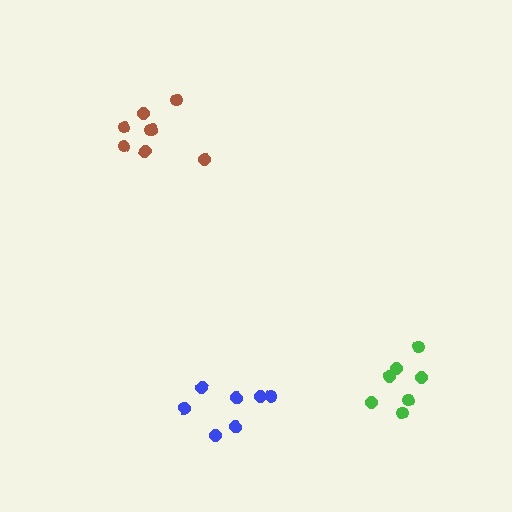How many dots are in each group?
Group 1: 7 dots, Group 2: 7 dots, Group 3: 8 dots (22 total).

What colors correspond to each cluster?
The clusters are colored: green, blue, brown.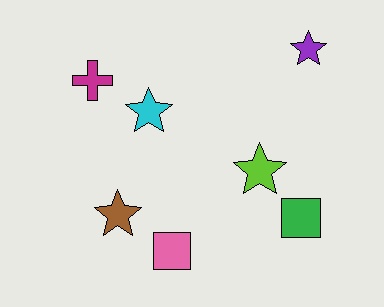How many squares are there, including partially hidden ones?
There are 2 squares.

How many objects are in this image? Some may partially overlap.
There are 7 objects.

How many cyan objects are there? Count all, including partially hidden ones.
There is 1 cyan object.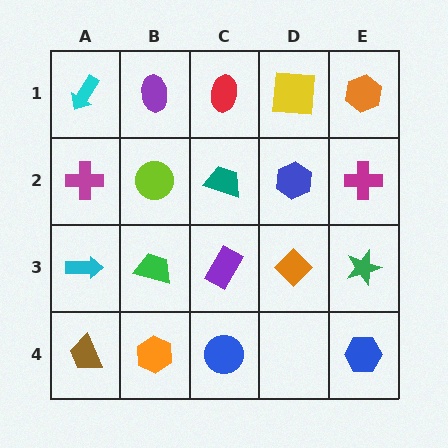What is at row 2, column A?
A magenta cross.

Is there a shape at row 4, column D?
No, that cell is empty.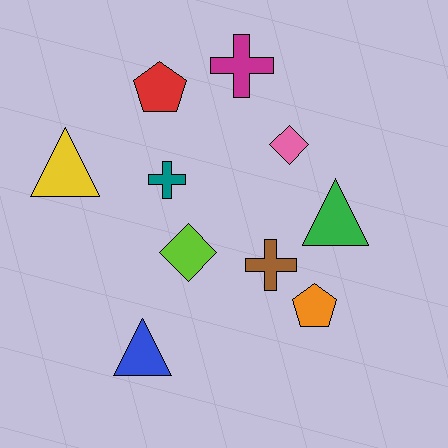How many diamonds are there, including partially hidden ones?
There are 2 diamonds.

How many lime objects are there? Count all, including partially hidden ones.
There is 1 lime object.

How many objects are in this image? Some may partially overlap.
There are 10 objects.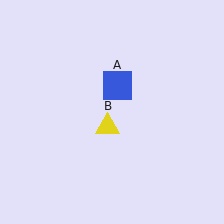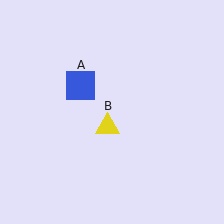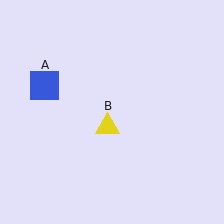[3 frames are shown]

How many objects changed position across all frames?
1 object changed position: blue square (object A).